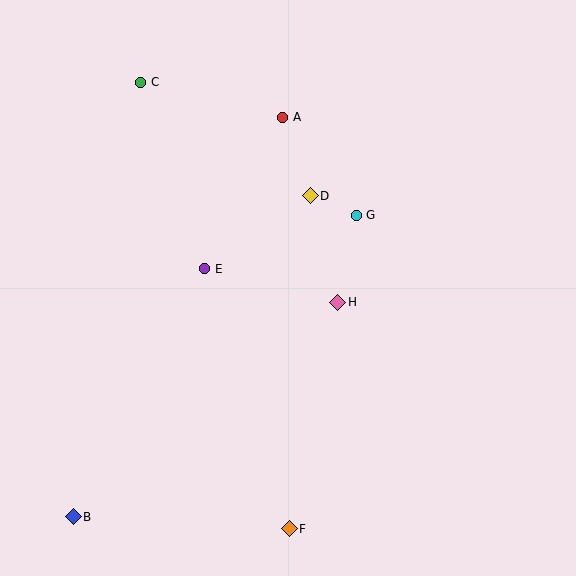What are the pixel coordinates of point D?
Point D is at (310, 196).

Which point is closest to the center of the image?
Point H at (338, 302) is closest to the center.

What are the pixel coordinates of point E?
Point E is at (205, 269).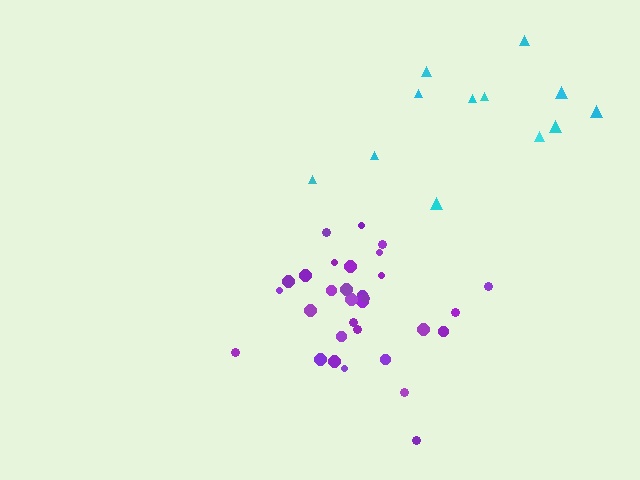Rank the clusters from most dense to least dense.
purple, cyan.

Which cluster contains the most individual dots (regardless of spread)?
Purple (31).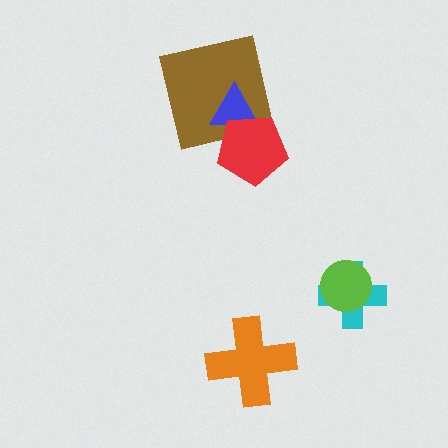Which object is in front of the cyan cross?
The lime circle is in front of the cyan cross.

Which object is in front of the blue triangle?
The red pentagon is in front of the blue triangle.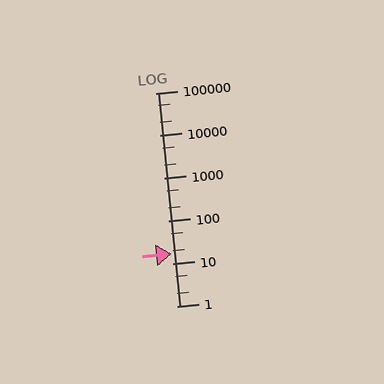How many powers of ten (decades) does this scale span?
The scale spans 5 decades, from 1 to 100000.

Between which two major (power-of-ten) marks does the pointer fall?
The pointer is between 10 and 100.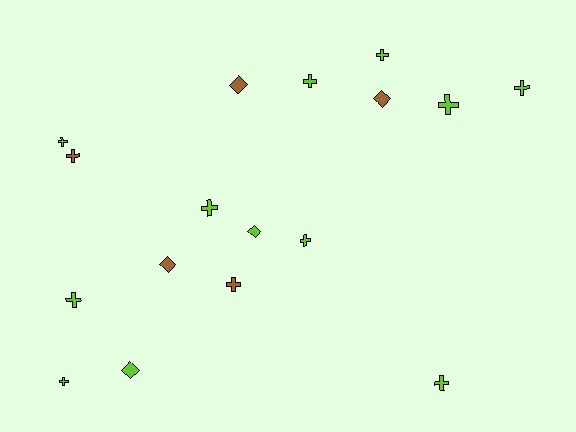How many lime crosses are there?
There are 10 lime crosses.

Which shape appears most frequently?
Cross, with 12 objects.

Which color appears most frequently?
Lime, with 12 objects.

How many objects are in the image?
There are 17 objects.